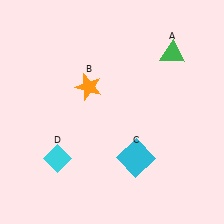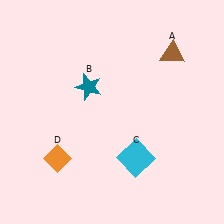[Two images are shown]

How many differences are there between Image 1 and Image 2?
There are 3 differences between the two images.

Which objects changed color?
A changed from green to brown. B changed from orange to teal. D changed from cyan to orange.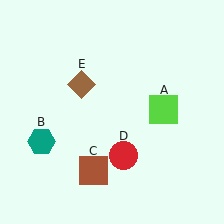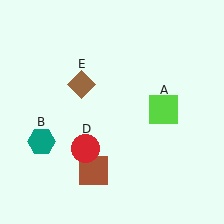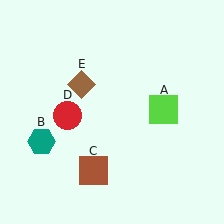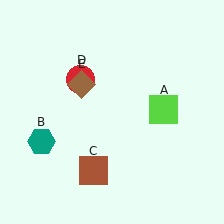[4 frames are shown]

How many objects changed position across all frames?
1 object changed position: red circle (object D).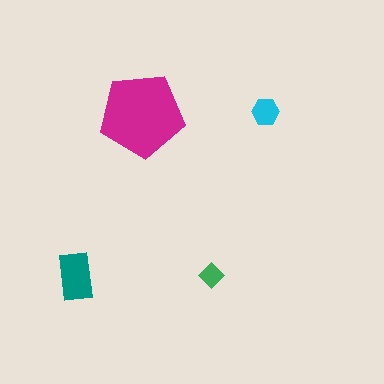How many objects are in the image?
There are 4 objects in the image.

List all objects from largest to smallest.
The magenta pentagon, the teal rectangle, the cyan hexagon, the green diamond.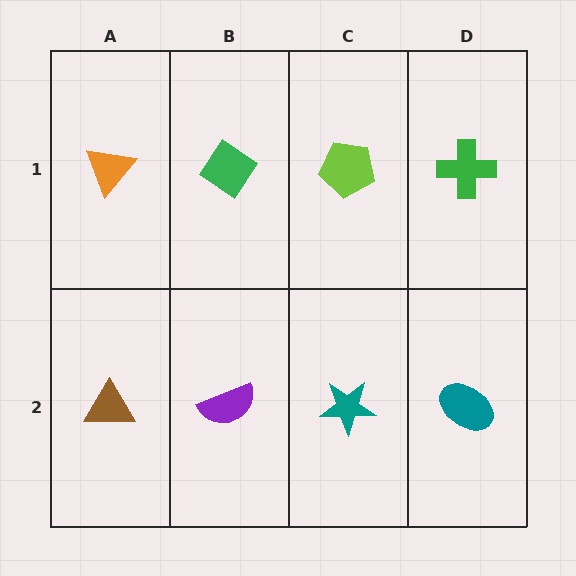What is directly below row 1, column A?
A brown triangle.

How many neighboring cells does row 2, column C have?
3.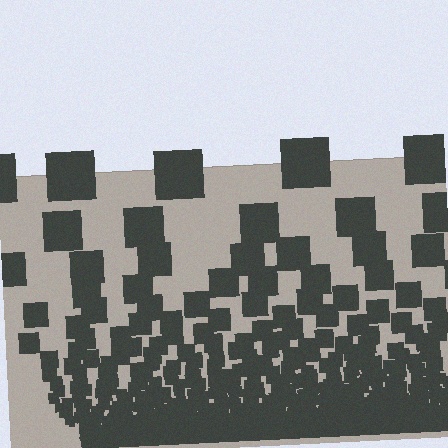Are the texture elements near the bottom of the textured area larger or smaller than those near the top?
Smaller. The gradient is inverted — elements near the bottom are smaller and denser.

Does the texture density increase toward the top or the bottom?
Density increases toward the bottom.